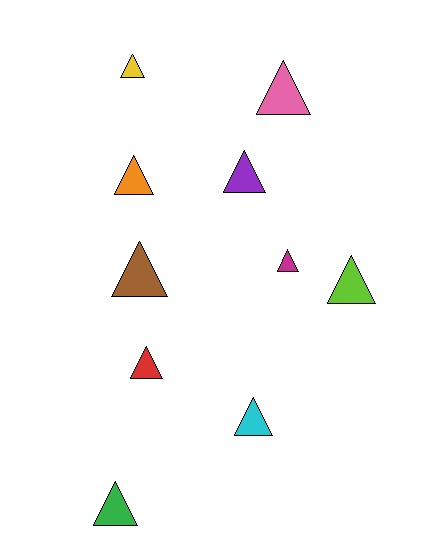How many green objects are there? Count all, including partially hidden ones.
There is 1 green object.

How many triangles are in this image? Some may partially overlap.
There are 10 triangles.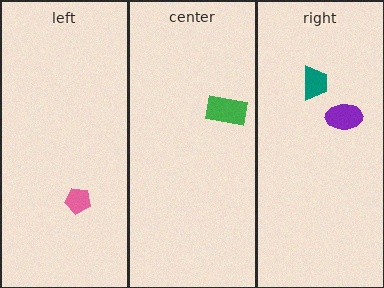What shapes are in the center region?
The green rectangle.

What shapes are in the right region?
The teal trapezoid, the purple ellipse.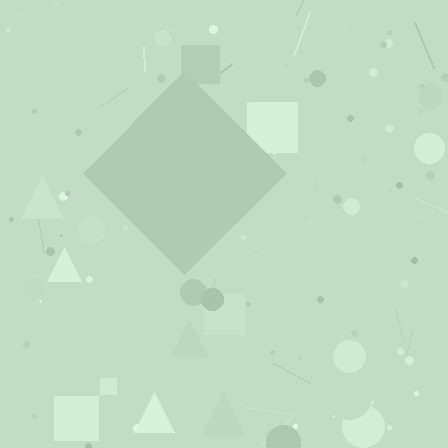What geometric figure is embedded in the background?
A diamond is embedded in the background.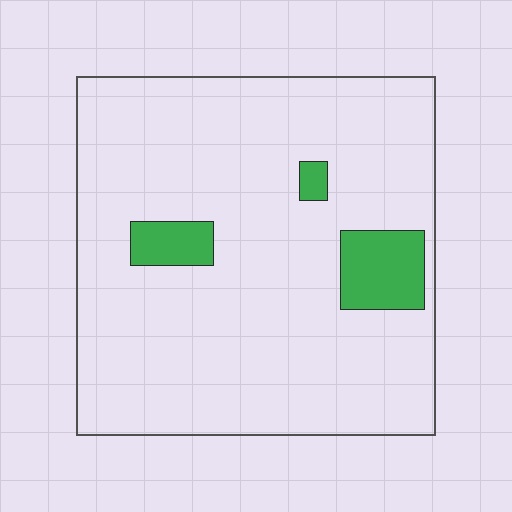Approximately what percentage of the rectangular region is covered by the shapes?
Approximately 10%.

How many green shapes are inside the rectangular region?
3.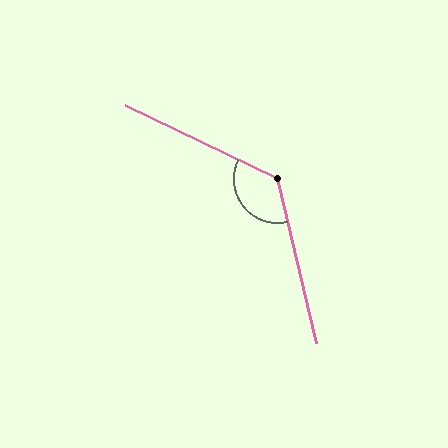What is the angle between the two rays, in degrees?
Approximately 129 degrees.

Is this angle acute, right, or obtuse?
It is obtuse.